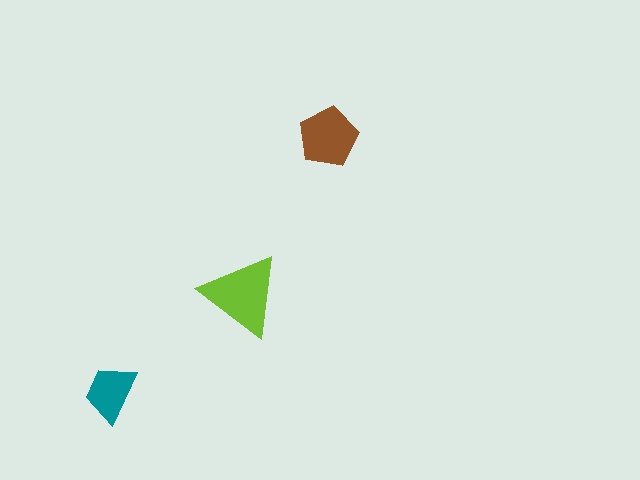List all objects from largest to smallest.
The lime triangle, the brown pentagon, the teal trapezoid.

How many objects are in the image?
There are 3 objects in the image.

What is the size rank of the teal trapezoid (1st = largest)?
3rd.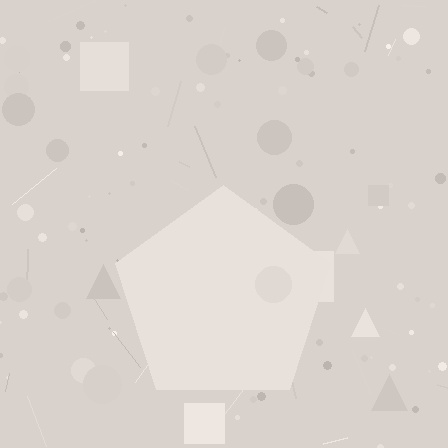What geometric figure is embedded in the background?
A pentagon is embedded in the background.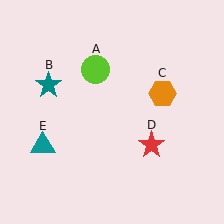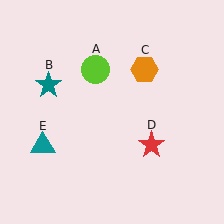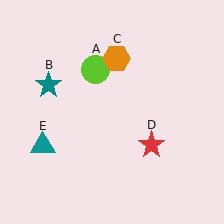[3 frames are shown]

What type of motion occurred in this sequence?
The orange hexagon (object C) rotated counterclockwise around the center of the scene.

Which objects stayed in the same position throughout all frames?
Lime circle (object A) and teal star (object B) and red star (object D) and teal triangle (object E) remained stationary.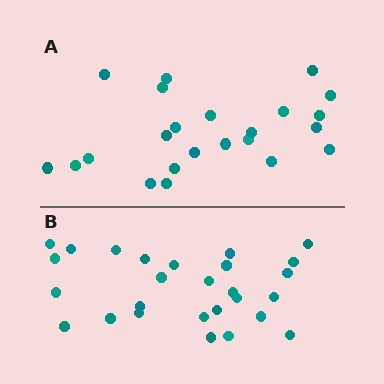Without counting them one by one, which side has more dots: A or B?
Region B (the bottom region) has more dots.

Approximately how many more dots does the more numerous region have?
Region B has about 4 more dots than region A.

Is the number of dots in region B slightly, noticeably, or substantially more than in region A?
Region B has only slightly more — the two regions are fairly close. The ratio is roughly 1.2 to 1.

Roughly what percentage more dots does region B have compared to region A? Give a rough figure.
About 15% more.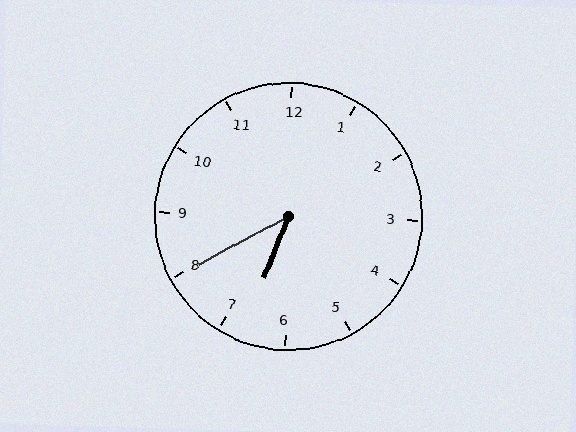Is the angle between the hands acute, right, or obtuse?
It is acute.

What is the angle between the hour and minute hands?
Approximately 40 degrees.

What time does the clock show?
6:40.